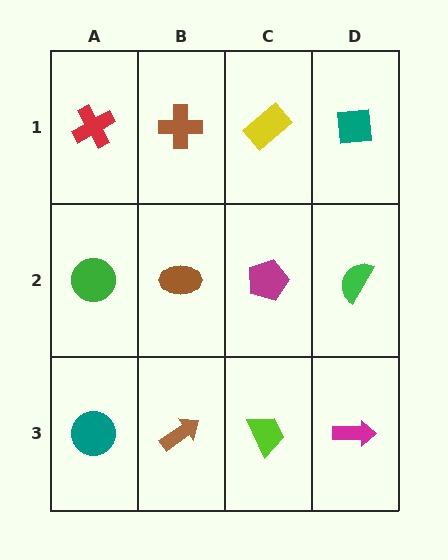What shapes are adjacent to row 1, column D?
A green semicircle (row 2, column D), a yellow rectangle (row 1, column C).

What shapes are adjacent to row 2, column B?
A brown cross (row 1, column B), a brown arrow (row 3, column B), a green circle (row 2, column A), a magenta pentagon (row 2, column C).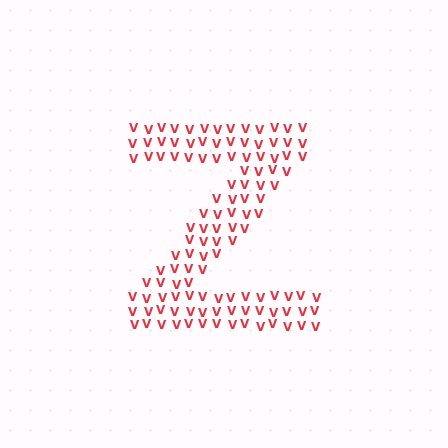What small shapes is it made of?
It is made of small letter V's.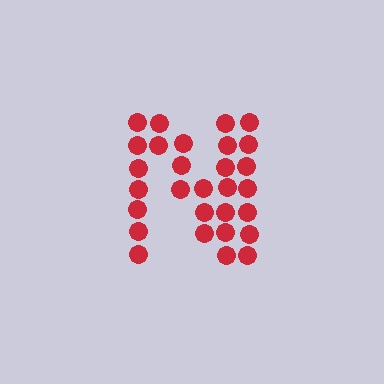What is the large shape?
The large shape is the letter N.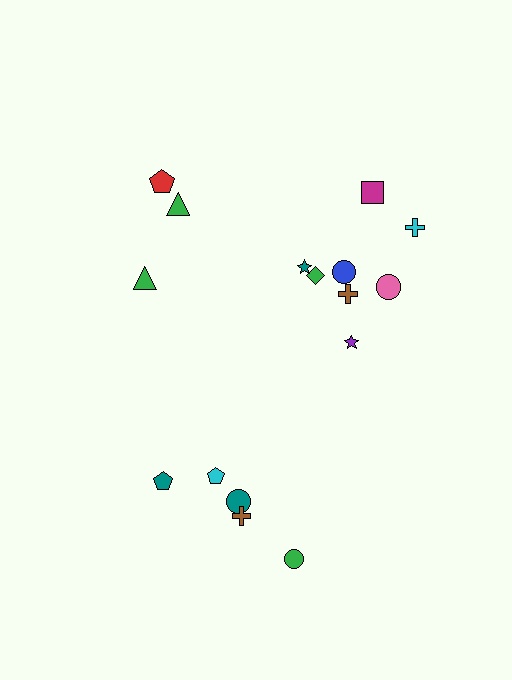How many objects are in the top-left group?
There are 3 objects.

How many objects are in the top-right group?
There are 8 objects.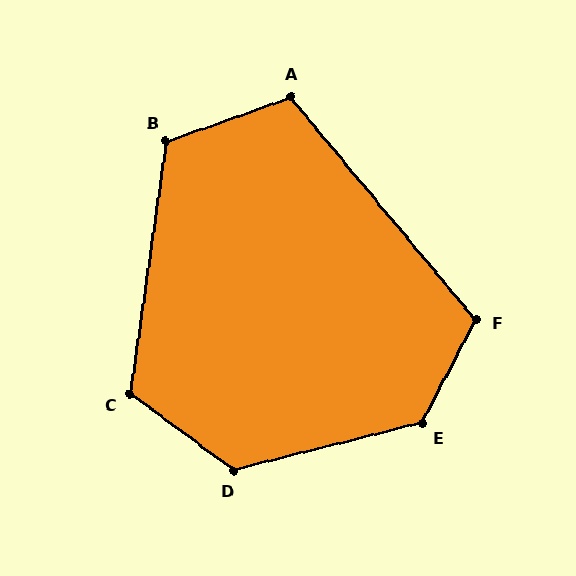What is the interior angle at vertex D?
Approximately 129 degrees (obtuse).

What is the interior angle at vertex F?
Approximately 113 degrees (obtuse).